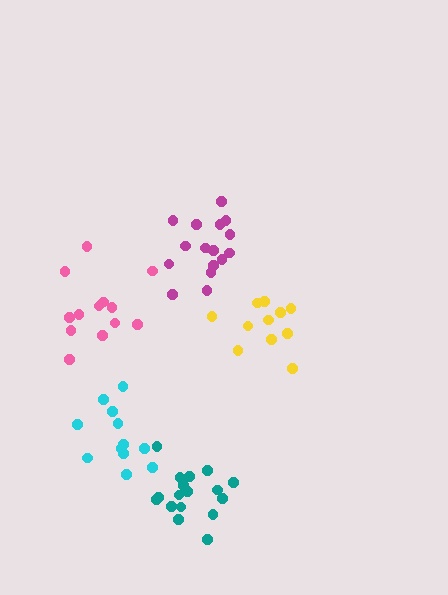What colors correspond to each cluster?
The clusters are colored: teal, pink, magenta, cyan, yellow.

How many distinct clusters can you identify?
There are 5 distinct clusters.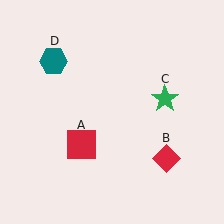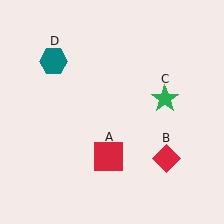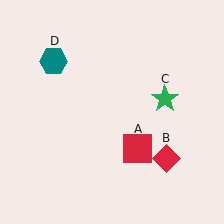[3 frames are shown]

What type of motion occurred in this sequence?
The red square (object A) rotated counterclockwise around the center of the scene.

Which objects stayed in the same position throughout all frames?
Red diamond (object B) and green star (object C) and teal hexagon (object D) remained stationary.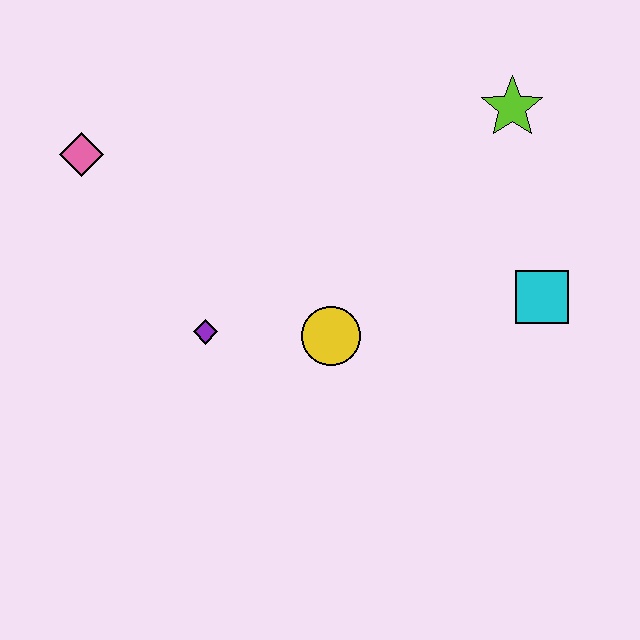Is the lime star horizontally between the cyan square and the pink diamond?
Yes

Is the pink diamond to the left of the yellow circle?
Yes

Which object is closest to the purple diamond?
The yellow circle is closest to the purple diamond.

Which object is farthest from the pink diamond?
The cyan square is farthest from the pink diamond.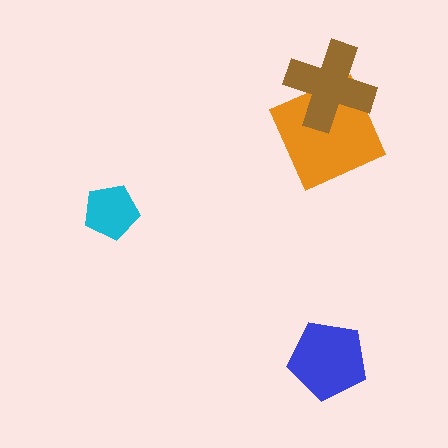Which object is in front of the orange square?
The brown cross is in front of the orange square.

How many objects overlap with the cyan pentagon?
0 objects overlap with the cyan pentagon.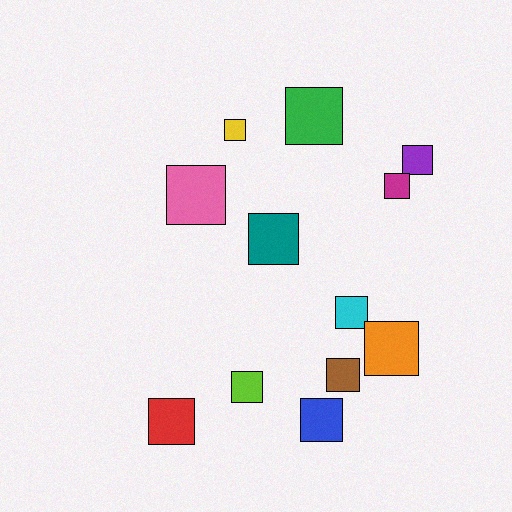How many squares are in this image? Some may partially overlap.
There are 12 squares.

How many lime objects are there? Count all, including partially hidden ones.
There is 1 lime object.